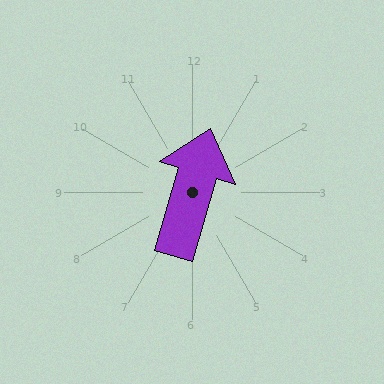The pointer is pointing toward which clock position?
Roughly 1 o'clock.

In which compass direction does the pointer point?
North.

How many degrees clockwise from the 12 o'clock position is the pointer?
Approximately 16 degrees.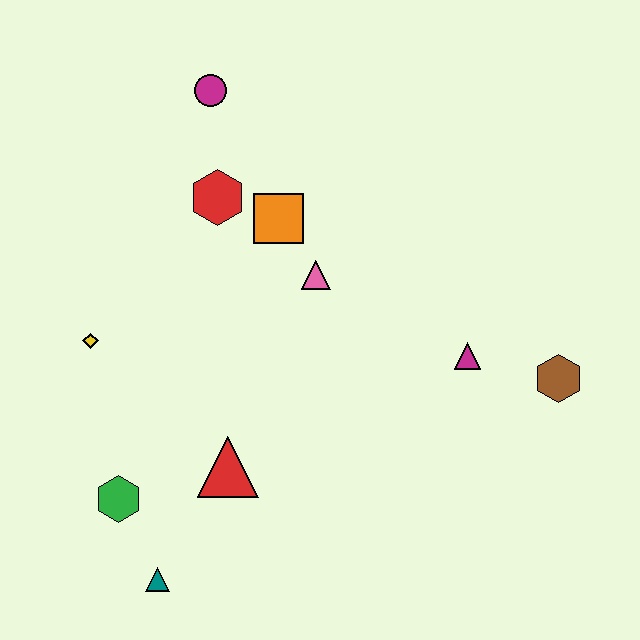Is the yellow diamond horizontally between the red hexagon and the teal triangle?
No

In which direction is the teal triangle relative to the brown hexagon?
The teal triangle is to the left of the brown hexagon.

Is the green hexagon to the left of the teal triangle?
Yes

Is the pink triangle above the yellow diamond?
Yes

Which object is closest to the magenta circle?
The red hexagon is closest to the magenta circle.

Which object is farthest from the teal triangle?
The magenta circle is farthest from the teal triangle.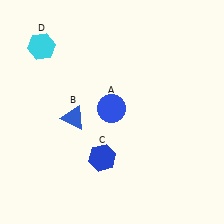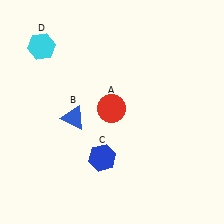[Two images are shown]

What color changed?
The circle (A) changed from blue in Image 1 to red in Image 2.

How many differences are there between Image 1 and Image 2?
There is 1 difference between the two images.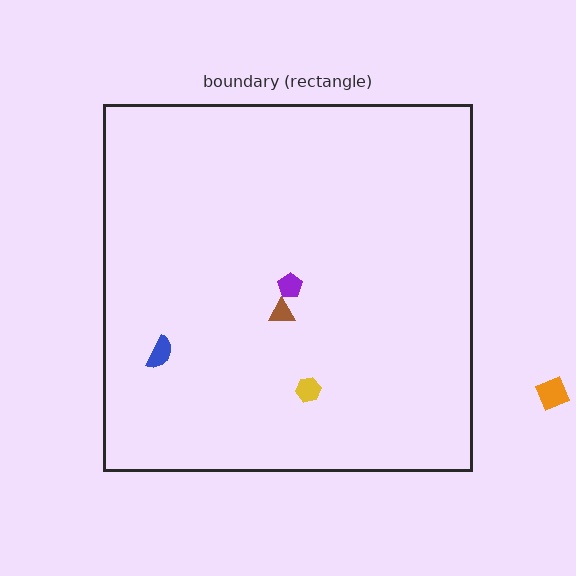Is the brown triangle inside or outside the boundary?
Inside.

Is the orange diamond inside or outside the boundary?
Outside.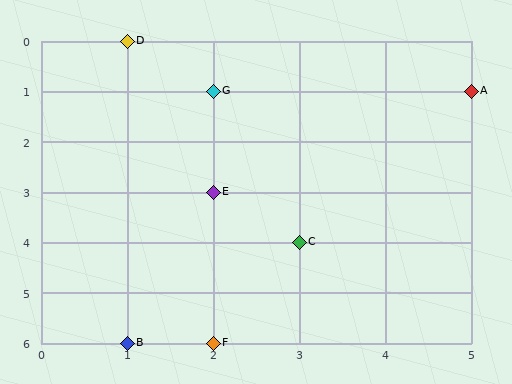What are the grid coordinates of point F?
Point F is at grid coordinates (2, 6).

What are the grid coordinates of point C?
Point C is at grid coordinates (3, 4).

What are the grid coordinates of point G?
Point G is at grid coordinates (2, 1).